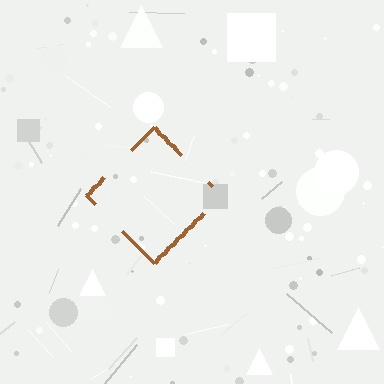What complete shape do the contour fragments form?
The contour fragments form a diamond.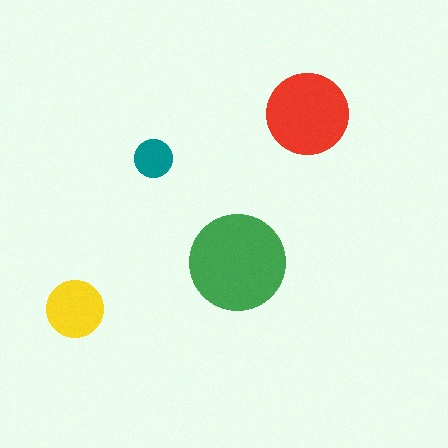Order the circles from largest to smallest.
the green one, the red one, the yellow one, the teal one.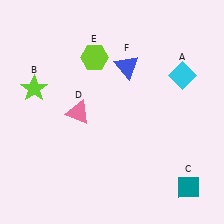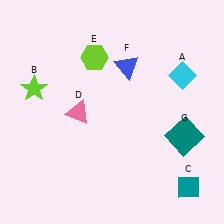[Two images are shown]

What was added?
A teal square (G) was added in Image 2.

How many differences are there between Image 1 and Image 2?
There is 1 difference between the two images.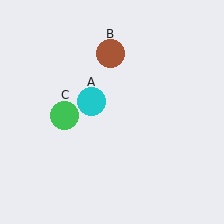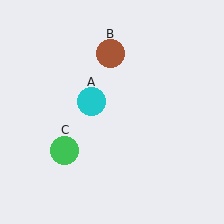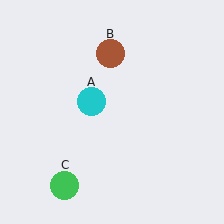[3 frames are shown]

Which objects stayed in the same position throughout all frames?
Cyan circle (object A) and brown circle (object B) remained stationary.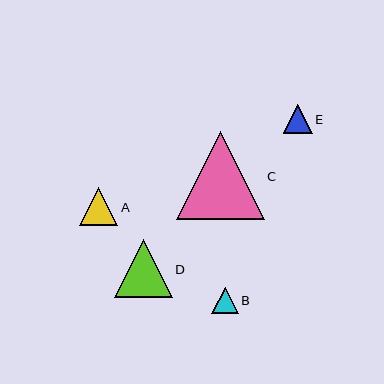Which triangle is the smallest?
Triangle B is the smallest with a size of approximately 27 pixels.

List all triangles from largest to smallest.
From largest to smallest: C, D, A, E, B.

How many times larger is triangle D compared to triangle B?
Triangle D is approximately 2.2 times the size of triangle B.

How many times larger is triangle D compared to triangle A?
Triangle D is approximately 1.5 times the size of triangle A.